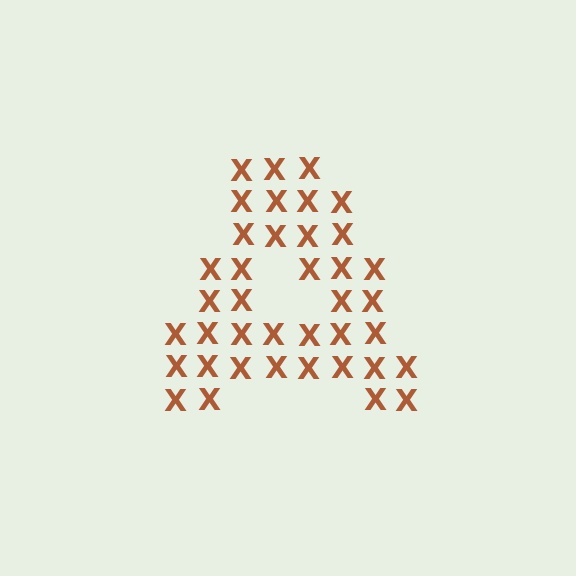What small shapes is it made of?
It is made of small letter X's.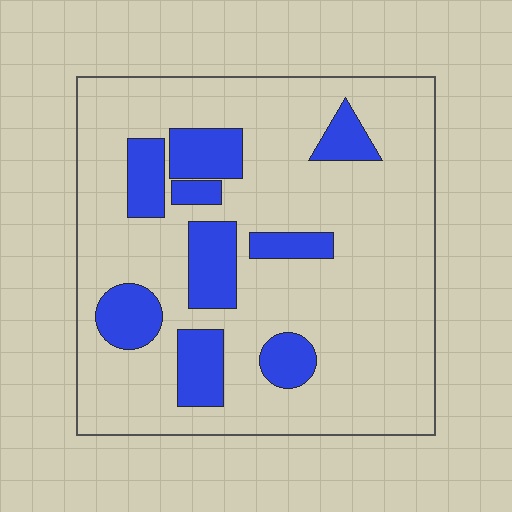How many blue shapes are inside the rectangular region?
9.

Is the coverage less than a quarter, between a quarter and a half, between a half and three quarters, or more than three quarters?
Less than a quarter.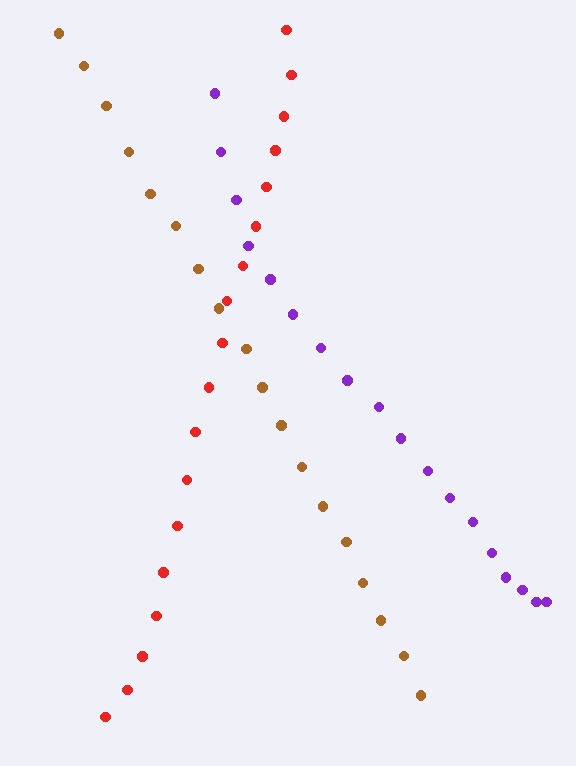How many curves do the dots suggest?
There are 3 distinct paths.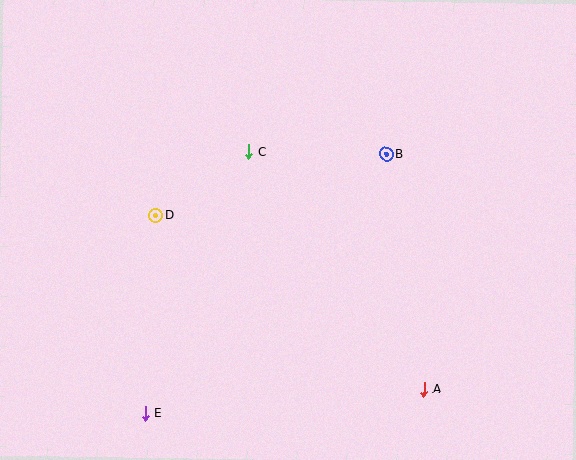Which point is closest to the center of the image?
Point C at (249, 152) is closest to the center.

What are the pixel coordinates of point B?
Point B is at (387, 154).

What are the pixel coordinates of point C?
Point C is at (249, 152).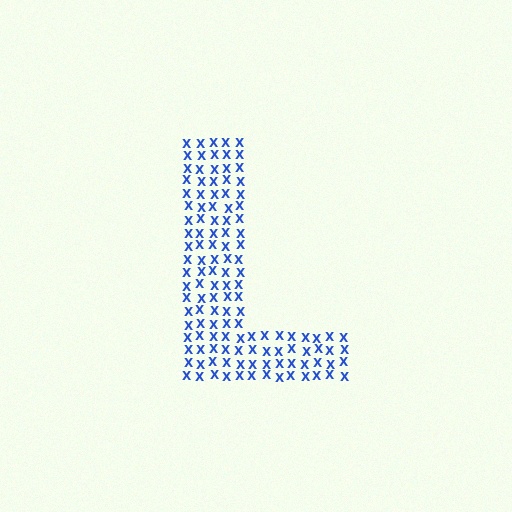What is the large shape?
The large shape is the letter L.